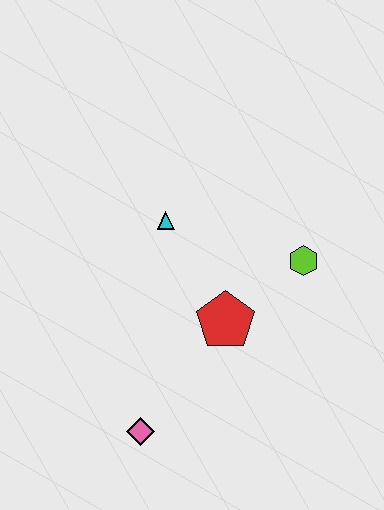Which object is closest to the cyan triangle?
The red pentagon is closest to the cyan triangle.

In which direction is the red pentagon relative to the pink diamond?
The red pentagon is above the pink diamond.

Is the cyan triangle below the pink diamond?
No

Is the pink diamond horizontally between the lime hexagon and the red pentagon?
No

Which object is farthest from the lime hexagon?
The pink diamond is farthest from the lime hexagon.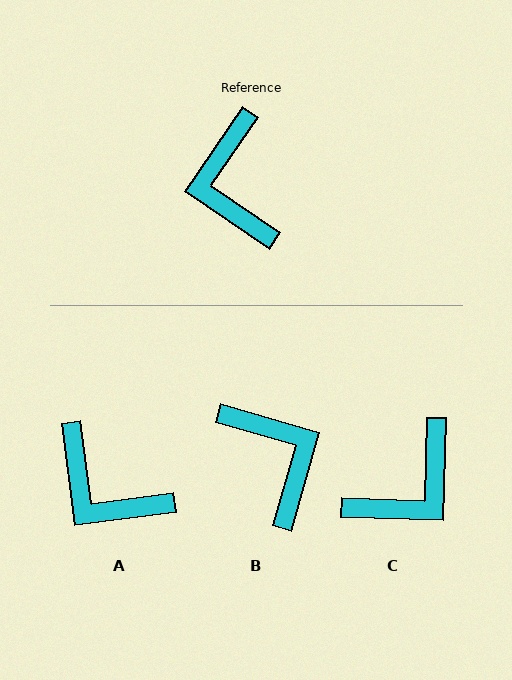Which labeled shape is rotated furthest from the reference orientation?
B, about 162 degrees away.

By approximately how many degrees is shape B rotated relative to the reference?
Approximately 162 degrees clockwise.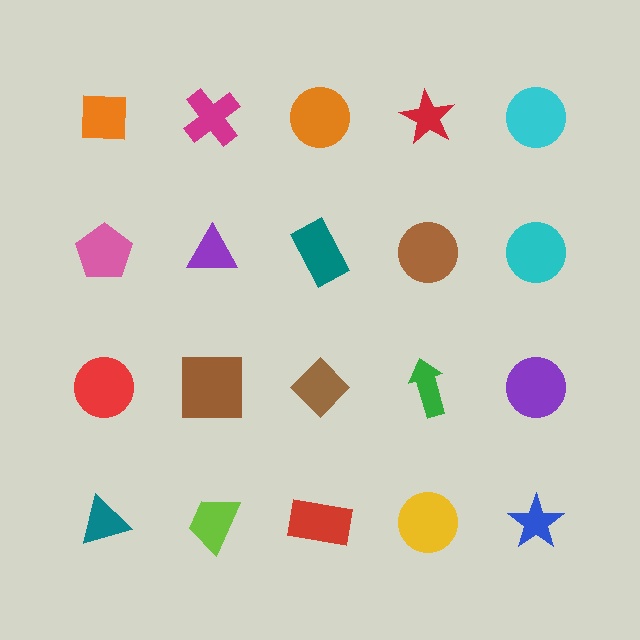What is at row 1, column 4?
A red star.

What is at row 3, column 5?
A purple circle.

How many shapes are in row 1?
5 shapes.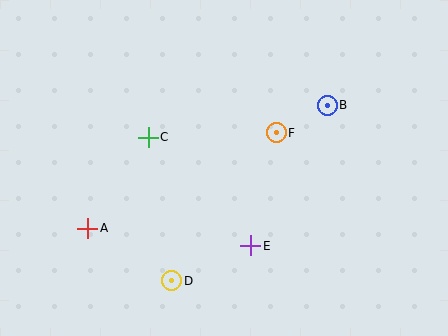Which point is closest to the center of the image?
Point F at (276, 133) is closest to the center.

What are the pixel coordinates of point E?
Point E is at (251, 246).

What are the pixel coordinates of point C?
Point C is at (148, 137).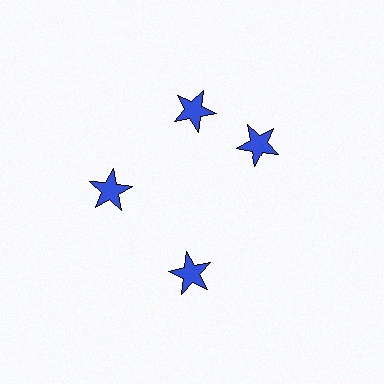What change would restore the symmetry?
The symmetry would be restored by rotating it back into even spacing with its neighbors so that all 4 stars sit at equal angles and equal distance from the center.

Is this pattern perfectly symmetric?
No. The 4 blue stars are arranged in a ring, but one element near the 3 o'clock position is rotated out of alignment along the ring, breaking the 4-fold rotational symmetry.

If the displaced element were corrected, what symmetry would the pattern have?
It would have 4-fold rotational symmetry — the pattern would map onto itself every 90 degrees.